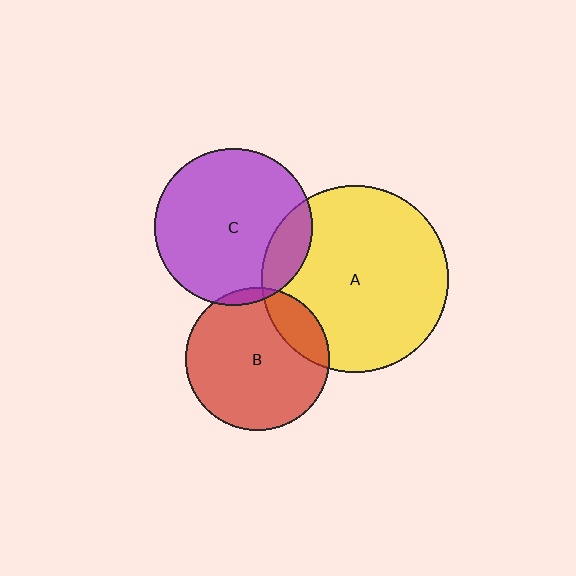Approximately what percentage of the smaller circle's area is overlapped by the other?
Approximately 15%.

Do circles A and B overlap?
Yes.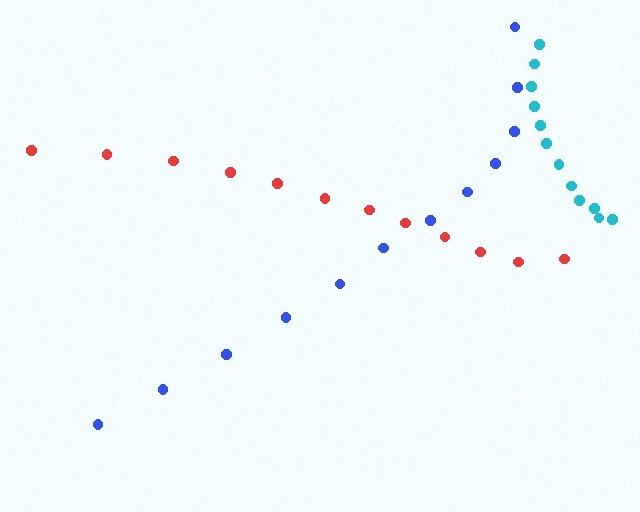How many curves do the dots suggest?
There are 3 distinct paths.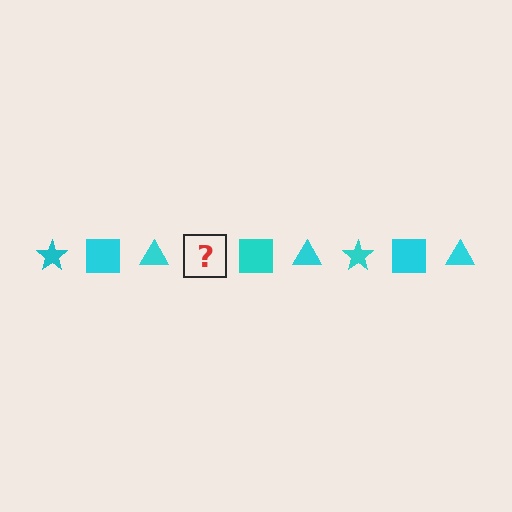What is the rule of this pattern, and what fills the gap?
The rule is that the pattern cycles through star, square, triangle shapes in cyan. The gap should be filled with a cyan star.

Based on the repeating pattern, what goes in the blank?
The blank should be a cyan star.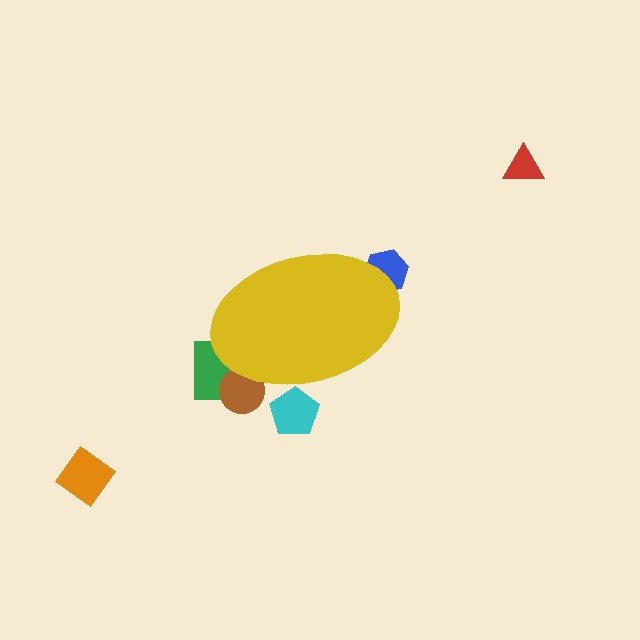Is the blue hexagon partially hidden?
Yes, the blue hexagon is partially hidden behind the yellow ellipse.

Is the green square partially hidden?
Yes, the green square is partially hidden behind the yellow ellipse.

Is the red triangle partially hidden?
No, the red triangle is fully visible.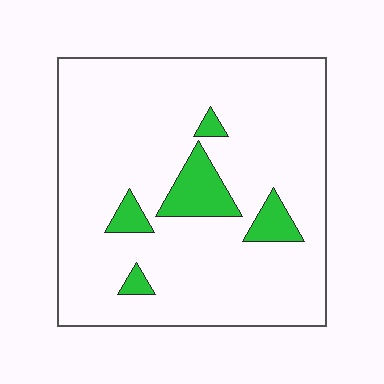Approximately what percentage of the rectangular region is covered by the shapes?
Approximately 10%.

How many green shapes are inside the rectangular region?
5.